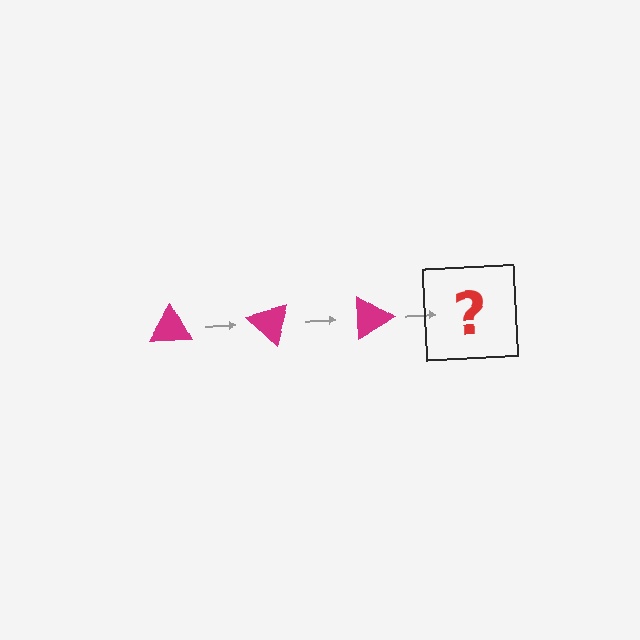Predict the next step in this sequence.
The next step is a magenta triangle rotated 135 degrees.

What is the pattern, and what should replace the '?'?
The pattern is that the triangle rotates 45 degrees each step. The '?' should be a magenta triangle rotated 135 degrees.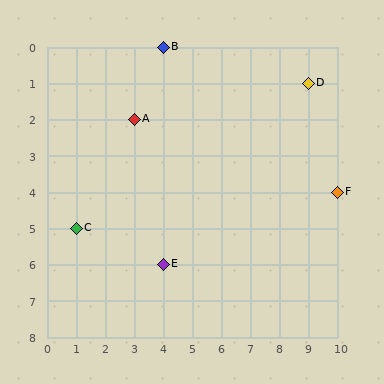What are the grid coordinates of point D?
Point D is at grid coordinates (9, 1).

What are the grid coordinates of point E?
Point E is at grid coordinates (4, 6).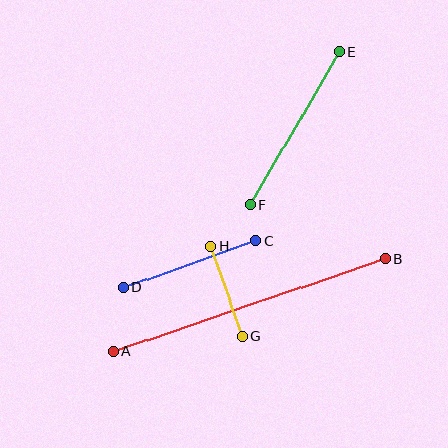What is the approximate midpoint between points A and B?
The midpoint is at approximately (249, 305) pixels.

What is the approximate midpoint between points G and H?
The midpoint is at approximately (226, 291) pixels.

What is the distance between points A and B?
The distance is approximately 287 pixels.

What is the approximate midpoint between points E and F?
The midpoint is at approximately (295, 128) pixels.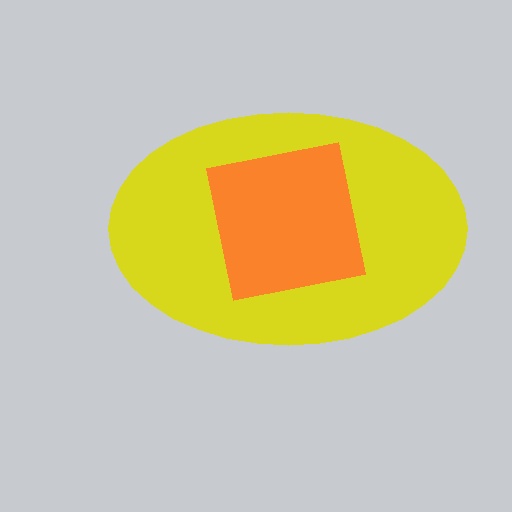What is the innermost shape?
The orange square.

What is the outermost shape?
The yellow ellipse.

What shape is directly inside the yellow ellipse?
The orange square.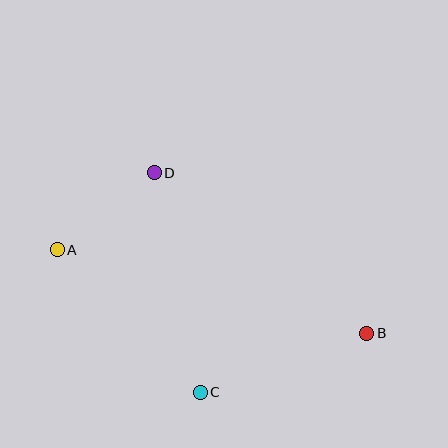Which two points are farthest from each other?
Points A and B are farthest from each other.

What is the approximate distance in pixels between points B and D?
The distance between B and D is approximately 266 pixels.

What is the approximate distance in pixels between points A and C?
The distance between A and C is approximately 202 pixels.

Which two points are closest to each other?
Points A and D are closest to each other.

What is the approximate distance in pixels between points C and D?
The distance between C and D is approximately 225 pixels.